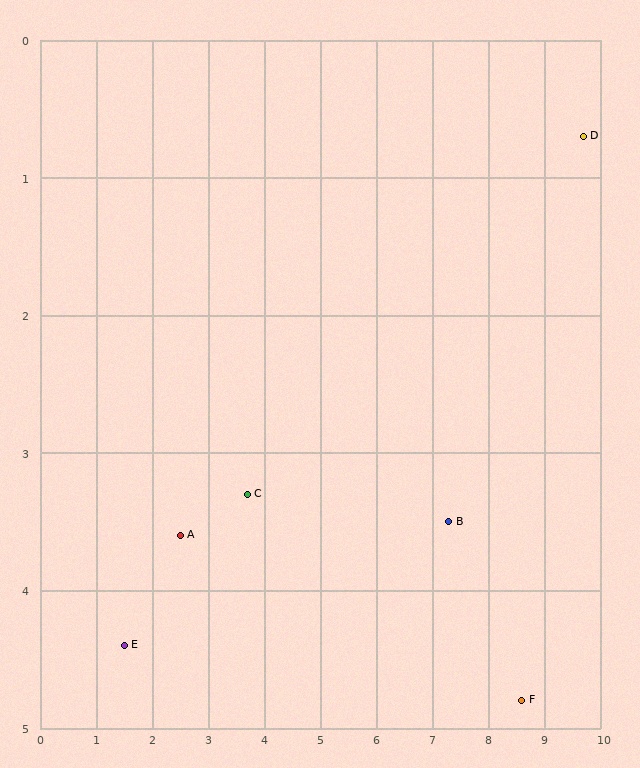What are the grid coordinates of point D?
Point D is at approximately (9.7, 0.7).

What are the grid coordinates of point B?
Point B is at approximately (7.3, 3.5).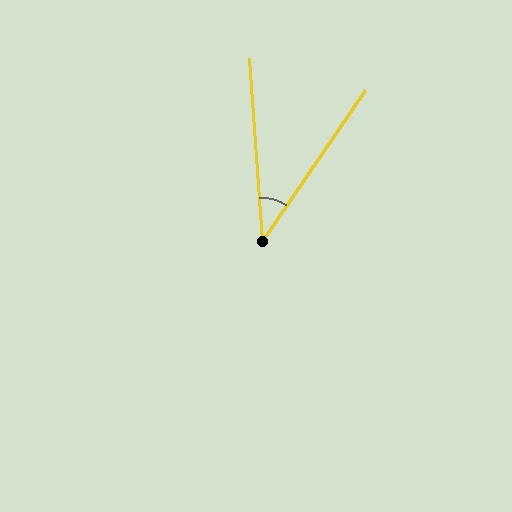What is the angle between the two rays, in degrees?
Approximately 38 degrees.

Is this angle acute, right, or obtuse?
It is acute.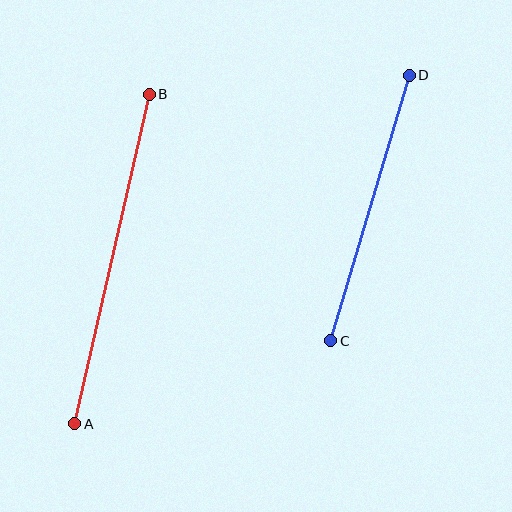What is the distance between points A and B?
The distance is approximately 338 pixels.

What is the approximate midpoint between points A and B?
The midpoint is at approximately (112, 259) pixels.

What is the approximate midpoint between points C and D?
The midpoint is at approximately (370, 208) pixels.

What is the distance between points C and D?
The distance is approximately 277 pixels.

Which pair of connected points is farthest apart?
Points A and B are farthest apart.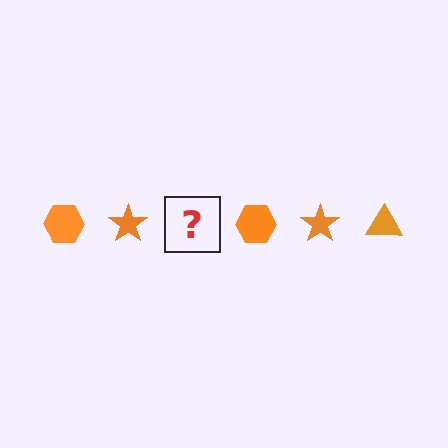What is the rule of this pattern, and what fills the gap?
The rule is that the pattern cycles through hexagon, star, triangle shapes in orange. The gap should be filled with an orange triangle.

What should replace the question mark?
The question mark should be replaced with an orange triangle.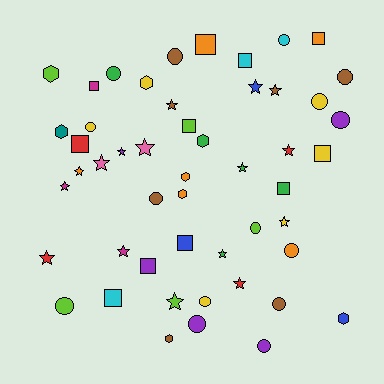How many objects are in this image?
There are 50 objects.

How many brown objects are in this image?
There are 7 brown objects.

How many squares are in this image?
There are 11 squares.